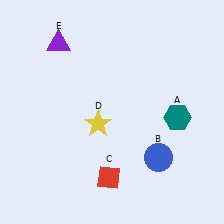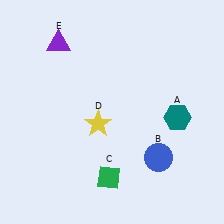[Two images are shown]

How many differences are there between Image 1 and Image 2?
There is 1 difference between the two images.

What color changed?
The diamond (C) changed from red in Image 1 to green in Image 2.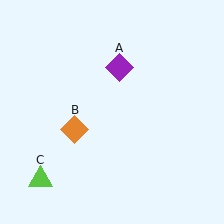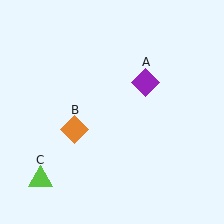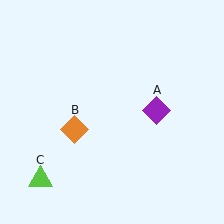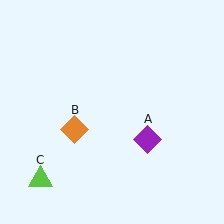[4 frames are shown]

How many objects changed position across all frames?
1 object changed position: purple diamond (object A).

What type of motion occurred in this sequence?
The purple diamond (object A) rotated clockwise around the center of the scene.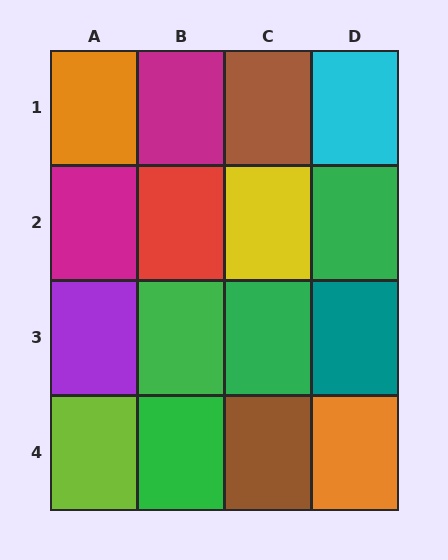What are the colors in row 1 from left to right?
Orange, magenta, brown, cyan.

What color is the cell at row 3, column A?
Purple.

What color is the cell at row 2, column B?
Red.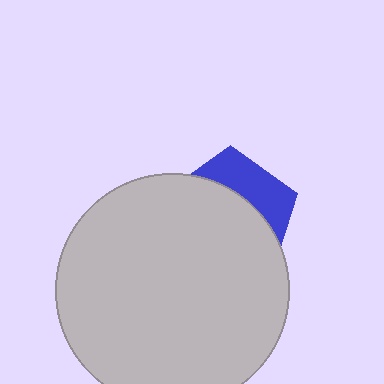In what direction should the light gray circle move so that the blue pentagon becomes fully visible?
The light gray circle should move down. That is the shortest direction to clear the overlap and leave the blue pentagon fully visible.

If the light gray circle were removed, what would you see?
You would see the complete blue pentagon.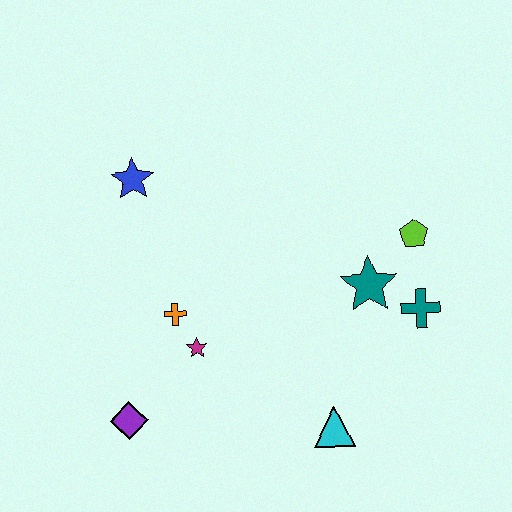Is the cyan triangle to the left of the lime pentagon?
Yes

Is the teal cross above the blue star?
No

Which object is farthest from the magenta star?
The lime pentagon is farthest from the magenta star.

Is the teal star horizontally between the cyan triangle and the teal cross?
Yes